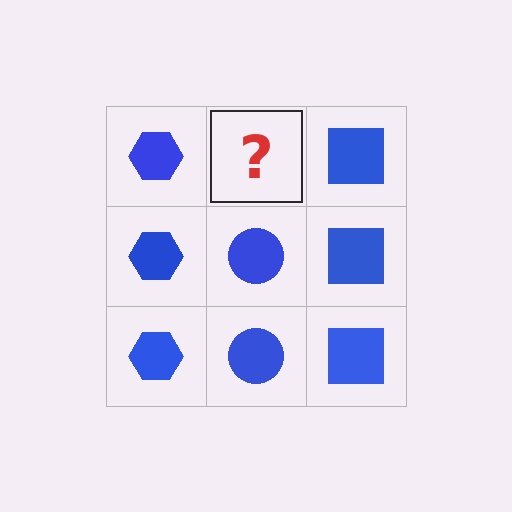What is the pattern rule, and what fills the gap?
The rule is that each column has a consistent shape. The gap should be filled with a blue circle.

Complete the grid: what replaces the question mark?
The question mark should be replaced with a blue circle.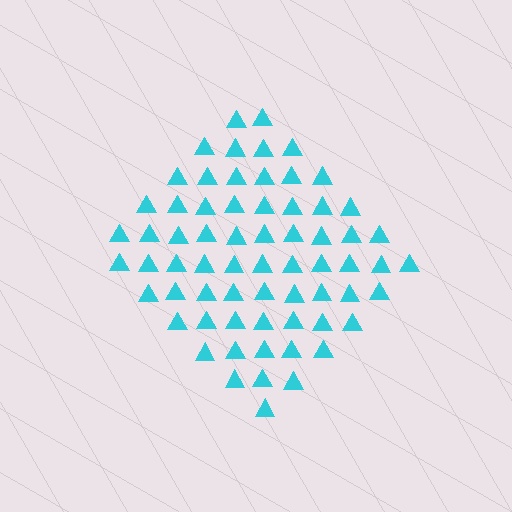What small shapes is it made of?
It is made of small triangles.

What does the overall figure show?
The overall figure shows a diamond.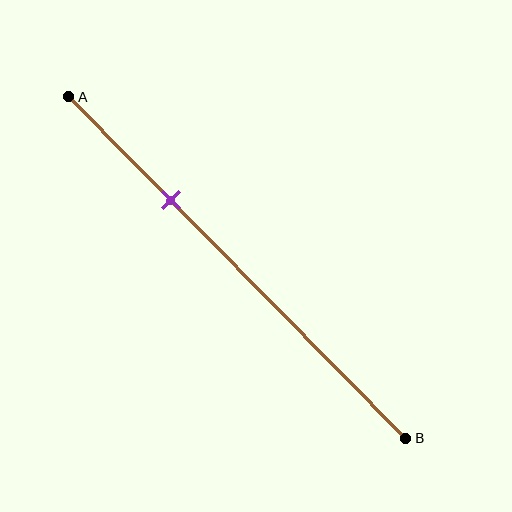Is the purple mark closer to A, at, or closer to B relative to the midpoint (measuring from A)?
The purple mark is closer to point A than the midpoint of segment AB.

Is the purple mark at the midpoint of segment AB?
No, the mark is at about 30% from A, not at the 50% midpoint.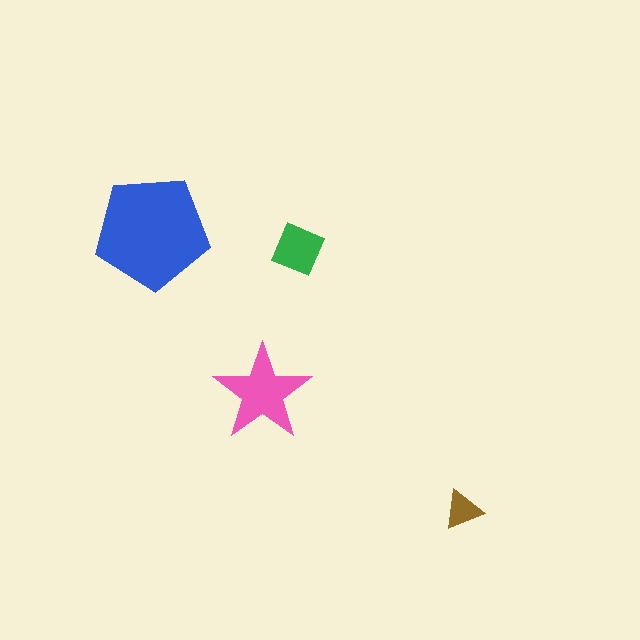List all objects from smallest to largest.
The brown triangle, the green diamond, the pink star, the blue pentagon.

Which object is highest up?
The blue pentagon is topmost.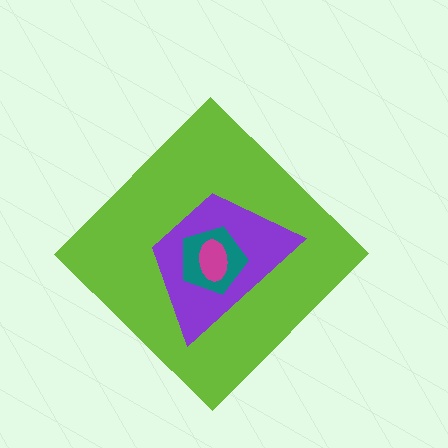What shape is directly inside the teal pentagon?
The magenta ellipse.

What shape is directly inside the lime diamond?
The purple trapezoid.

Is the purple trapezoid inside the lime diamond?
Yes.